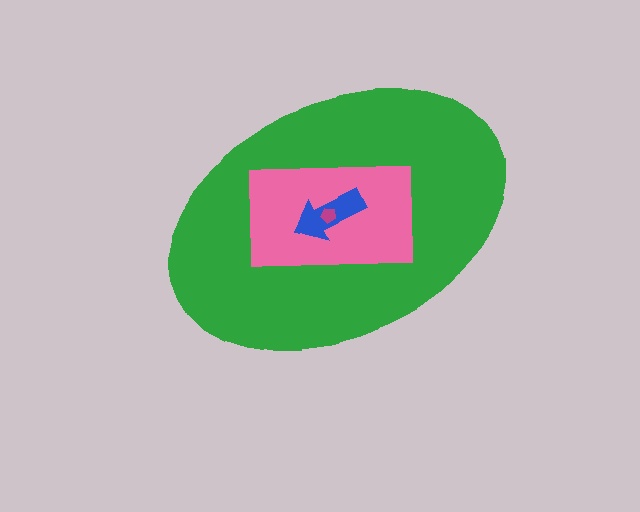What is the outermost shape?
The green ellipse.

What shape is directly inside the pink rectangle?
The blue arrow.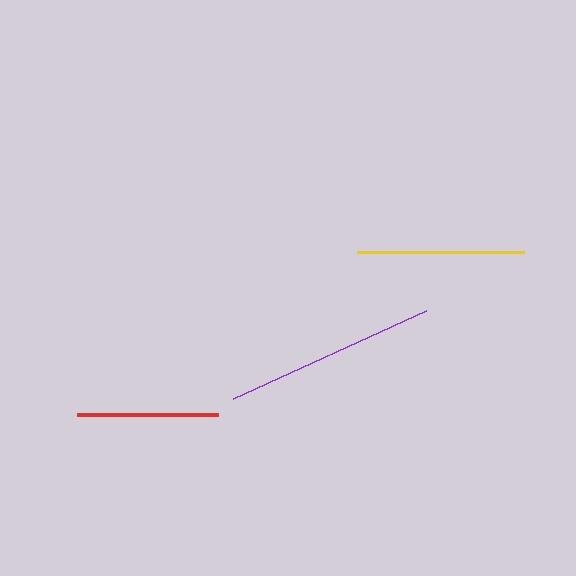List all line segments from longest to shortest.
From longest to shortest: purple, yellow, red.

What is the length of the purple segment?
The purple segment is approximately 213 pixels long.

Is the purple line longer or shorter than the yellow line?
The purple line is longer than the yellow line.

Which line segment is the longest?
The purple line is the longest at approximately 213 pixels.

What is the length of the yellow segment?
The yellow segment is approximately 167 pixels long.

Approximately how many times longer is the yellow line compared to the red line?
The yellow line is approximately 1.2 times the length of the red line.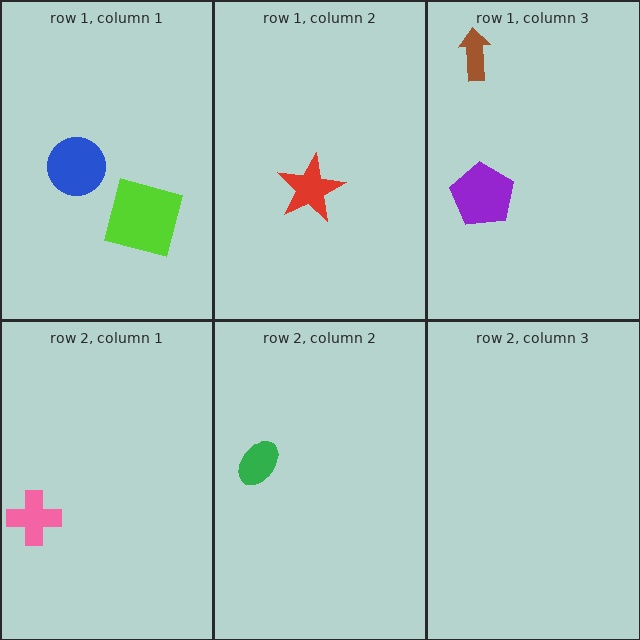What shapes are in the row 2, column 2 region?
The green ellipse.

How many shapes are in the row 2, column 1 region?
1.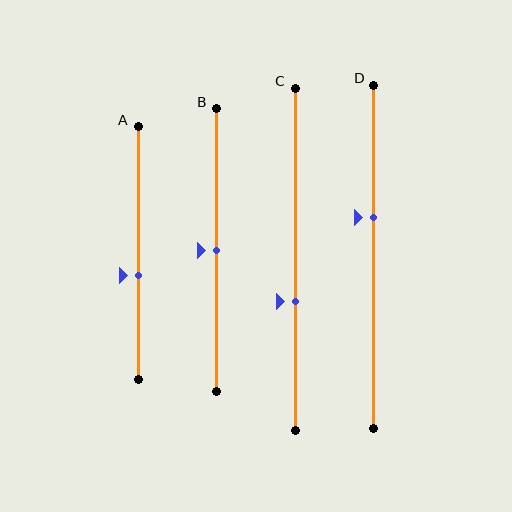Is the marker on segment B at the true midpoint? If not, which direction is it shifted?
Yes, the marker on segment B is at the true midpoint.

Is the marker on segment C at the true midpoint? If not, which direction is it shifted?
No, the marker on segment C is shifted downward by about 12% of the segment length.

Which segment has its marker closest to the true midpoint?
Segment B has its marker closest to the true midpoint.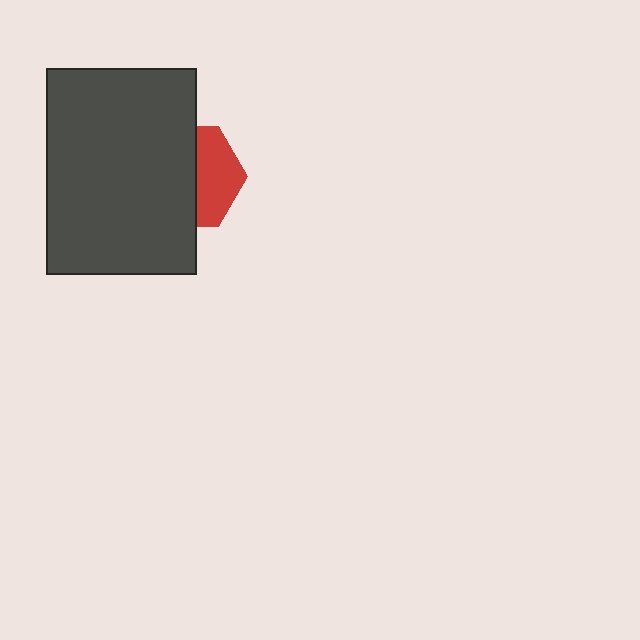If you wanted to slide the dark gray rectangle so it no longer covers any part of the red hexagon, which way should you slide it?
Slide it left — that is the most direct way to separate the two shapes.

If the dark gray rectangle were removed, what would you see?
You would see the complete red hexagon.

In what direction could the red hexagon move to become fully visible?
The red hexagon could move right. That would shift it out from behind the dark gray rectangle entirely.